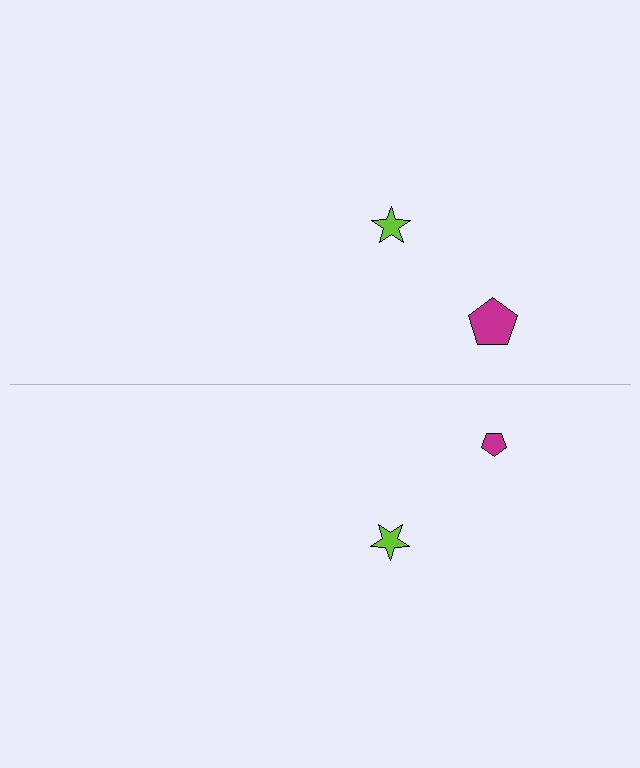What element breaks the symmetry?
The magenta pentagon on the bottom side has a different size than its mirror counterpart.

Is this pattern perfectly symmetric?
No, the pattern is not perfectly symmetric. The magenta pentagon on the bottom side has a different size than its mirror counterpart.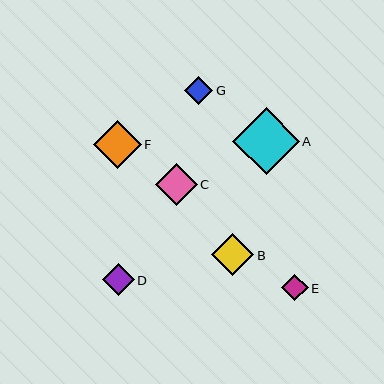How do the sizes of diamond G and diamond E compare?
Diamond G and diamond E are approximately the same size.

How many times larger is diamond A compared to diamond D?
Diamond A is approximately 2.1 times the size of diamond D.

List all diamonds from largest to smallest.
From largest to smallest: A, F, B, C, D, G, E.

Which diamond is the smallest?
Diamond E is the smallest with a size of approximately 27 pixels.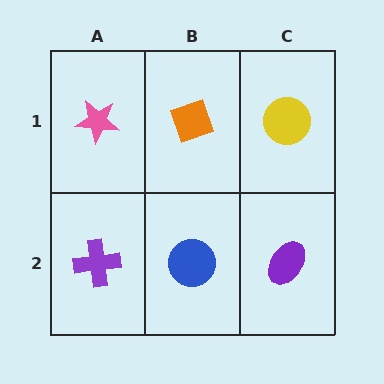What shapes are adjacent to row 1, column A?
A purple cross (row 2, column A), an orange diamond (row 1, column B).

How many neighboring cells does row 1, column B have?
3.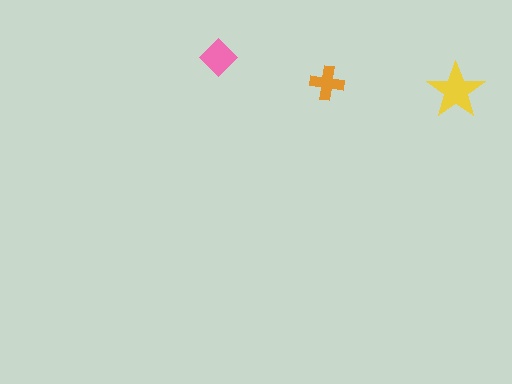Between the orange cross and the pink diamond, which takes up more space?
The pink diamond.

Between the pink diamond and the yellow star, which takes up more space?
The yellow star.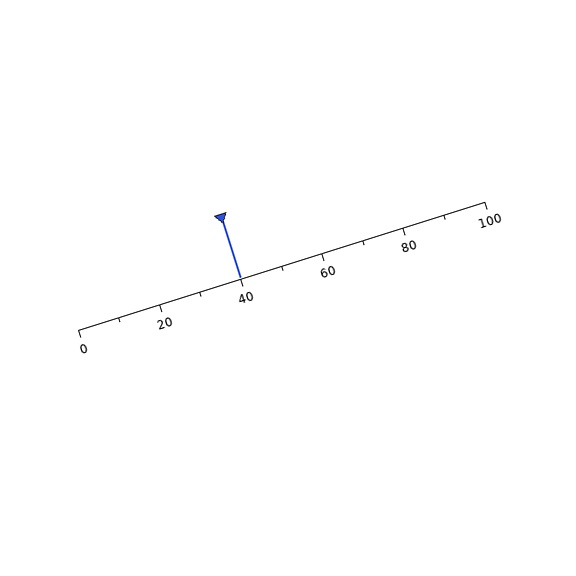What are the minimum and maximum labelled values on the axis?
The axis runs from 0 to 100.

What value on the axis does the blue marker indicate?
The marker indicates approximately 40.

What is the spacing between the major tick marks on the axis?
The major ticks are spaced 20 apart.